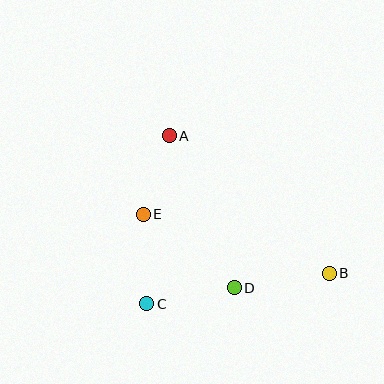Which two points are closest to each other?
Points A and E are closest to each other.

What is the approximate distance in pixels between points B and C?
The distance between B and C is approximately 185 pixels.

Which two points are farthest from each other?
Points A and B are farthest from each other.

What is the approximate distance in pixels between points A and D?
The distance between A and D is approximately 165 pixels.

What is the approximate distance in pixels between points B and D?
The distance between B and D is approximately 96 pixels.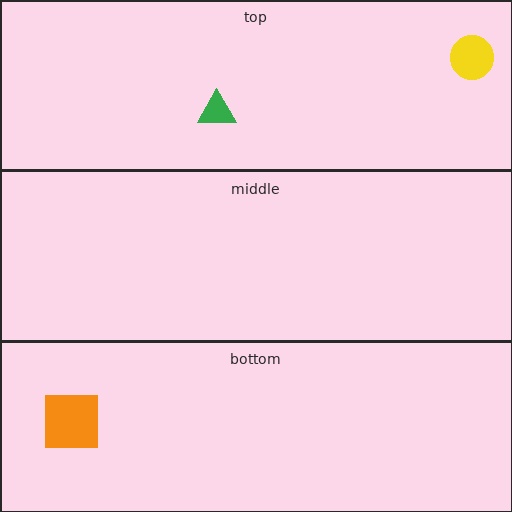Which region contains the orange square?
The bottom region.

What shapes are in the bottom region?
The orange square.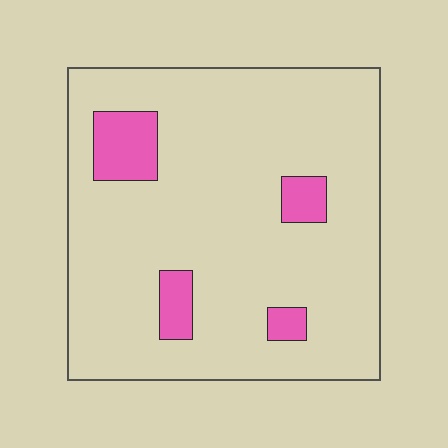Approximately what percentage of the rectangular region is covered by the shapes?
Approximately 10%.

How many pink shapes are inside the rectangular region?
4.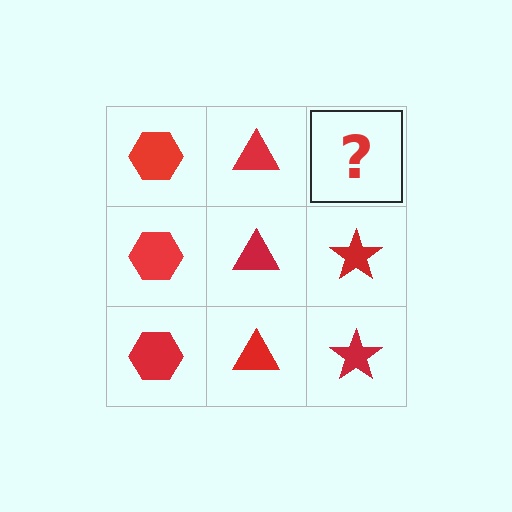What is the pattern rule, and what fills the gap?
The rule is that each column has a consistent shape. The gap should be filled with a red star.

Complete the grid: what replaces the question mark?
The question mark should be replaced with a red star.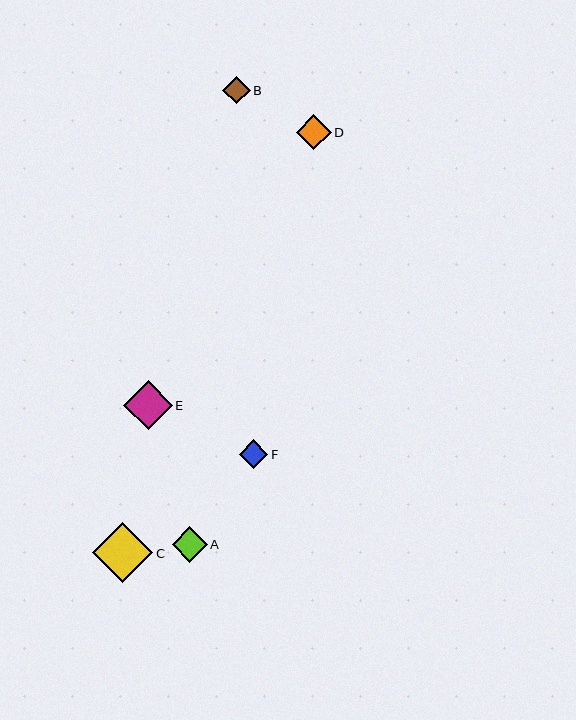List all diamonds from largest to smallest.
From largest to smallest: C, E, A, D, F, B.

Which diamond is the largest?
Diamond C is the largest with a size of approximately 61 pixels.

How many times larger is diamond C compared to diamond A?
Diamond C is approximately 1.7 times the size of diamond A.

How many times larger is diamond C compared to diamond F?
Diamond C is approximately 2.1 times the size of diamond F.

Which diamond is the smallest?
Diamond B is the smallest with a size of approximately 28 pixels.